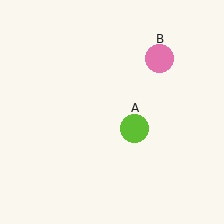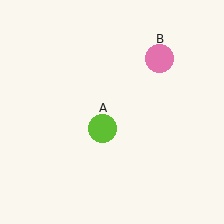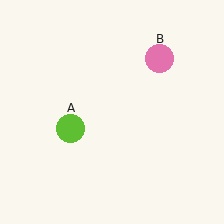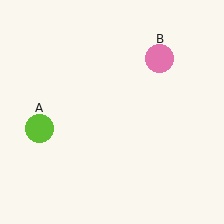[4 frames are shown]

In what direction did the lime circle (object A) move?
The lime circle (object A) moved left.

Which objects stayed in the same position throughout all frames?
Pink circle (object B) remained stationary.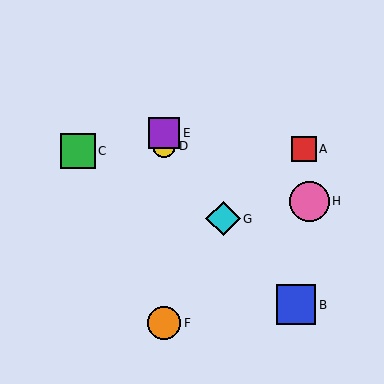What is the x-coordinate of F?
Object F is at x≈164.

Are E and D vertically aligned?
Yes, both are at x≈164.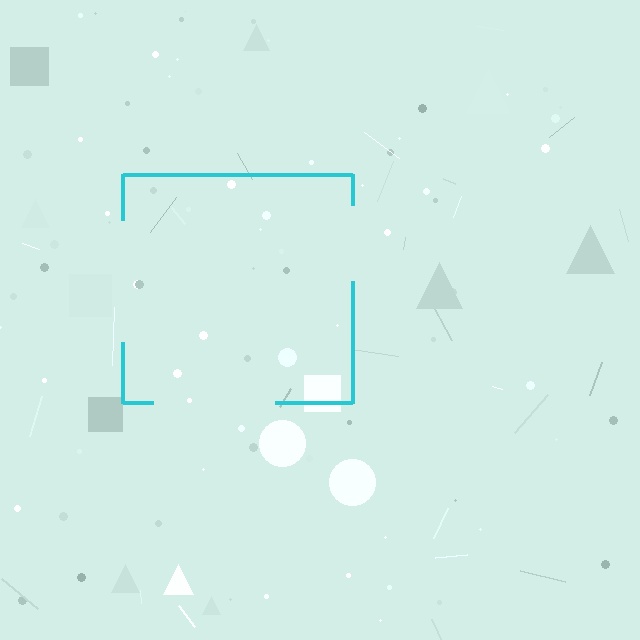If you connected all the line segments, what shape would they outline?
They would outline a square.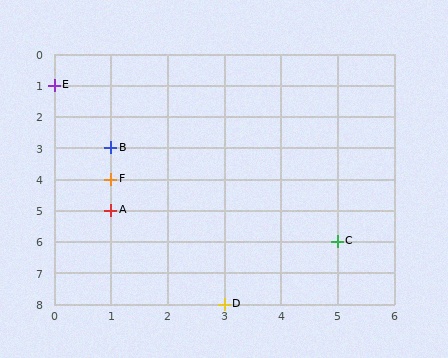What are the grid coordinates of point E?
Point E is at grid coordinates (0, 1).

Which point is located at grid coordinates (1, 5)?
Point A is at (1, 5).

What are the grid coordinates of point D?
Point D is at grid coordinates (3, 8).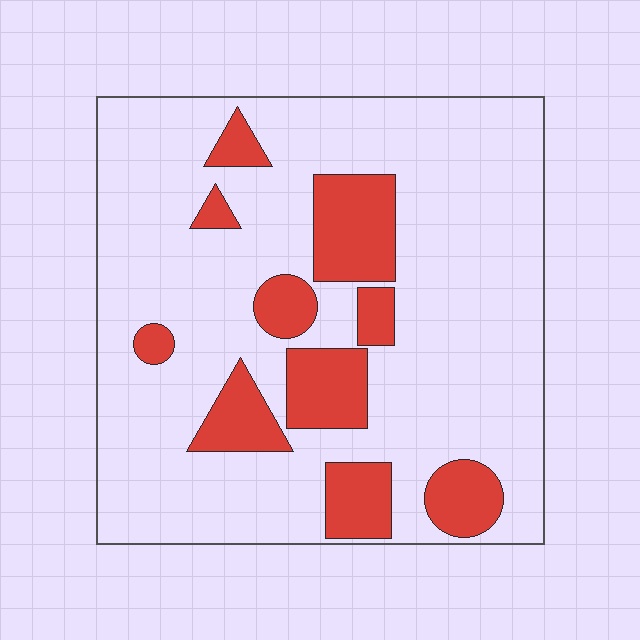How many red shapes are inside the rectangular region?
10.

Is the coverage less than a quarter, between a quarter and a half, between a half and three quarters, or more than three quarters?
Less than a quarter.